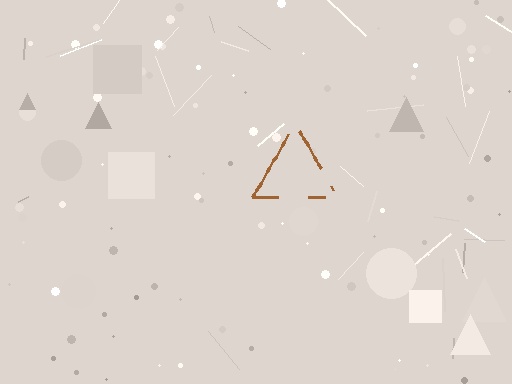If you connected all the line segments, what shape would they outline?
They would outline a triangle.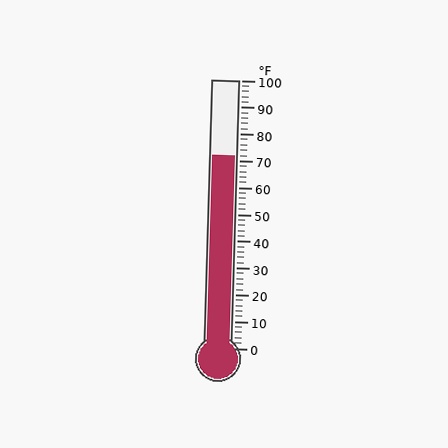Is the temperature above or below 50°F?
The temperature is above 50°F.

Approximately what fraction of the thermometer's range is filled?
The thermometer is filled to approximately 70% of its range.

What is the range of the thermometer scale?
The thermometer scale ranges from 0°F to 100°F.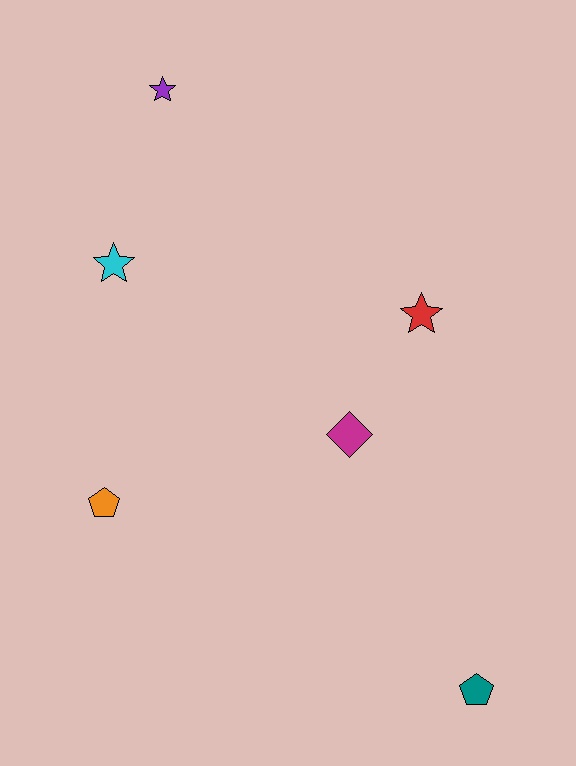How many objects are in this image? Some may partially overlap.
There are 6 objects.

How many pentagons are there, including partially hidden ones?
There are 2 pentagons.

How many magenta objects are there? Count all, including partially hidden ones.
There is 1 magenta object.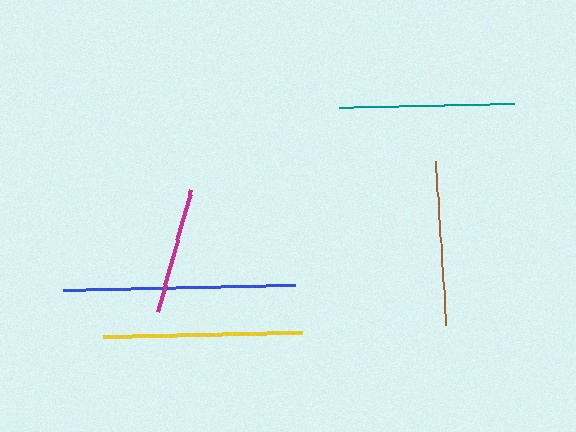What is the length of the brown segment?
The brown segment is approximately 164 pixels long.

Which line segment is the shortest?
The magenta line is the shortest at approximately 126 pixels.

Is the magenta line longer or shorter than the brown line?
The brown line is longer than the magenta line.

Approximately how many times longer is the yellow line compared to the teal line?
The yellow line is approximately 1.1 times the length of the teal line.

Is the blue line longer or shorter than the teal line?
The blue line is longer than the teal line.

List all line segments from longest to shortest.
From longest to shortest: blue, yellow, teal, brown, magenta.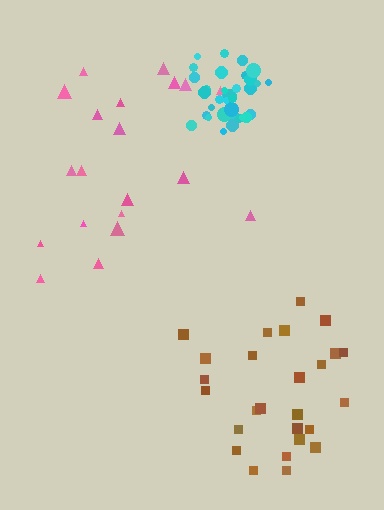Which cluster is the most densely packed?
Cyan.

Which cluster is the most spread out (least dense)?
Pink.